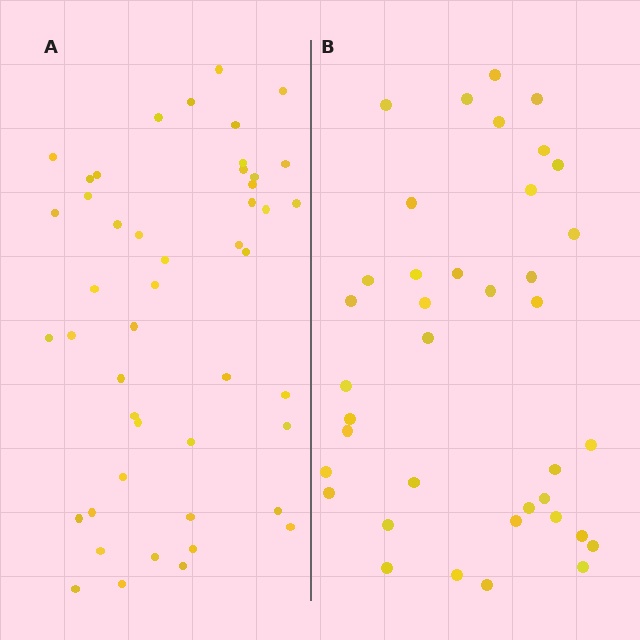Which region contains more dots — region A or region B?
Region A (the left region) has more dots.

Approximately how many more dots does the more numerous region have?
Region A has roughly 8 or so more dots than region B.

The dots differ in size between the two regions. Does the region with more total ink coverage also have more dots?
No. Region B has more total ink coverage because its dots are larger, but region A actually contains more individual dots. Total area can be misleading — the number of items is what matters here.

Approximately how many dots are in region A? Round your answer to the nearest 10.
About 50 dots. (The exact count is 47, which rounds to 50.)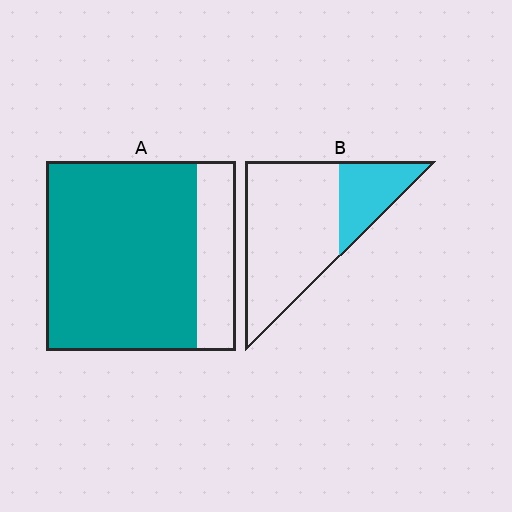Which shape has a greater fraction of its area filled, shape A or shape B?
Shape A.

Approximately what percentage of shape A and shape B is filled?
A is approximately 80% and B is approximately 25%.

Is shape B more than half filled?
No.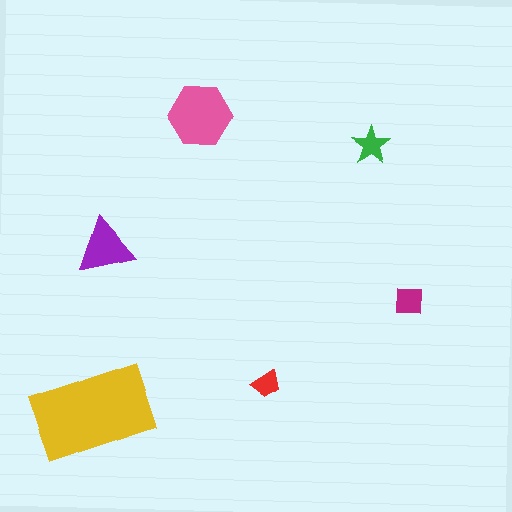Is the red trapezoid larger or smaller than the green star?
Smaller.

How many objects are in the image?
There are 6 objects in the image.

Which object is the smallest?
The red trapezoid.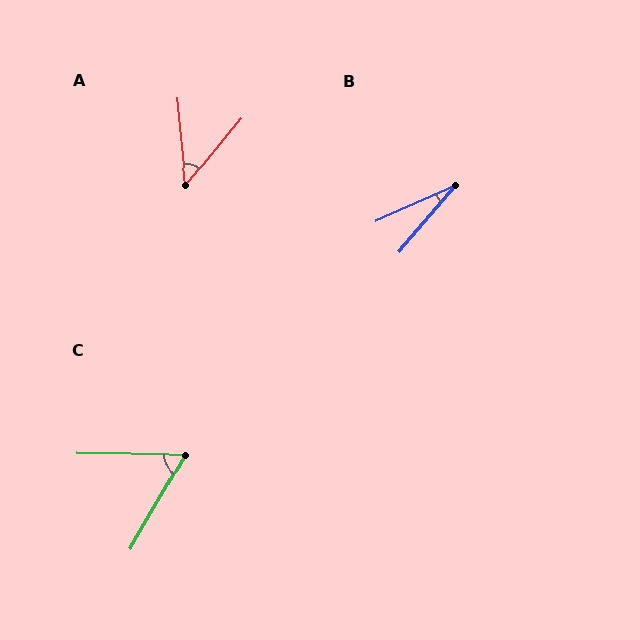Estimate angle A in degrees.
Approximately 45 degrees.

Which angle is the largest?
C, at approximately 61 degrees.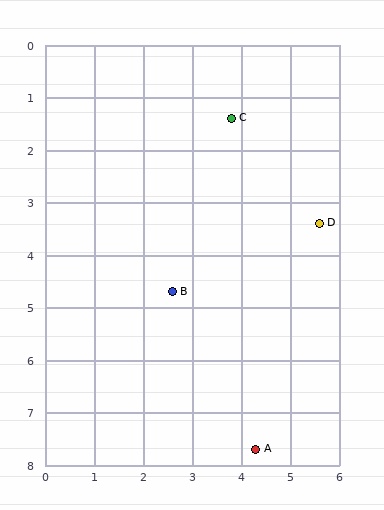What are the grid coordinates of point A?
Point A is at approximately (4.3, 7.7).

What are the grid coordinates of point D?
Point D is at approximately (5.6, 3.4).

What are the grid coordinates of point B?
Point B is at approximately (2.6, 4.7).